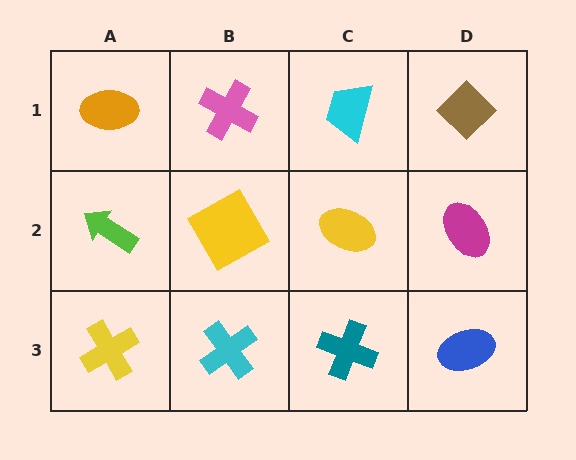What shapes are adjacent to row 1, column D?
A magenta ellipse (row 2, column D), a cyan trapezoid (row 1, column C).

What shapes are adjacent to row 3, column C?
A yellow ellipse (row 2, column C), a cyan cross (row 3, column B), a blue ellipse (row 3, column D).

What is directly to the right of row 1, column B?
A cyan trapezoid.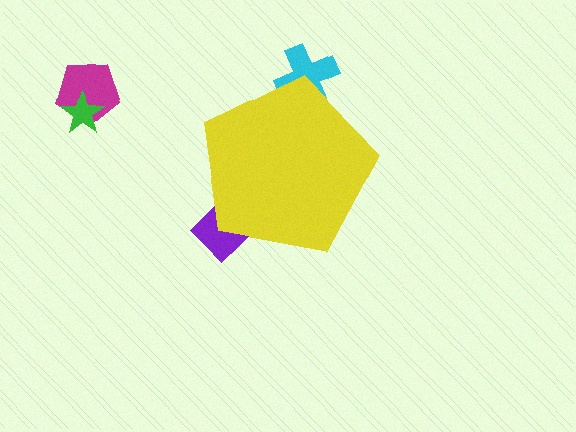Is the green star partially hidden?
No, the green star is fully visible.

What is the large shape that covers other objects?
A yellow pentagon.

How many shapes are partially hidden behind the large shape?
2 shapes are partially hidden.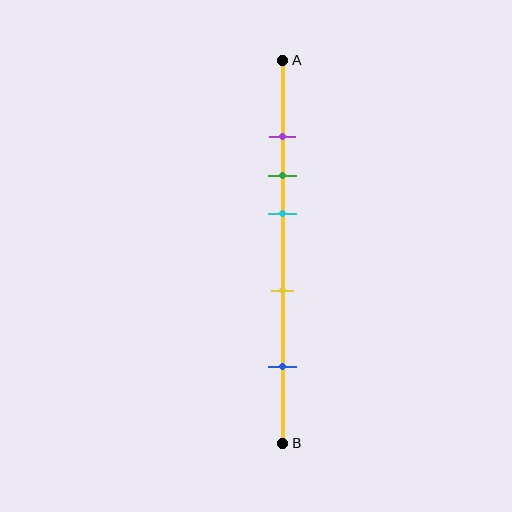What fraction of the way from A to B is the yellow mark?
The yellow mark is approximately 60% (0.6) of the way from A to B.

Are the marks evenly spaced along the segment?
No, the marks are not evenly spaced.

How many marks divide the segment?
There are 5 marks dividing the segment.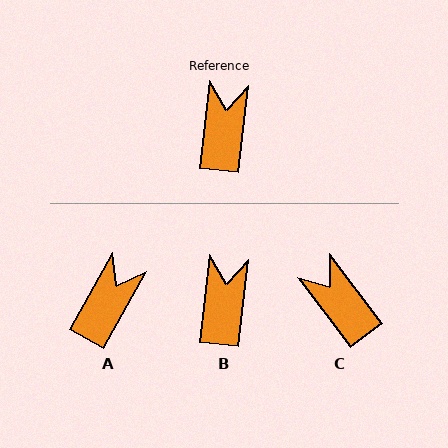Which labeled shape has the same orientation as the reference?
B.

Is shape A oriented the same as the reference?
No, it is off by about 23 degrees.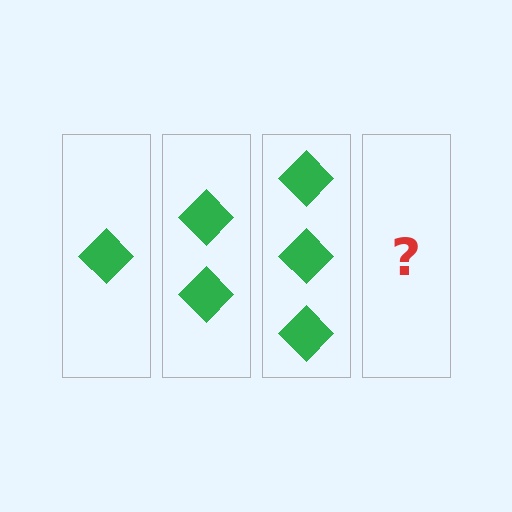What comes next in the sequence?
The next element should be 4 diamonds.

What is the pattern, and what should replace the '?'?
The pattern is that each step adds one more diamond. The '?' should be 4 diamonds.